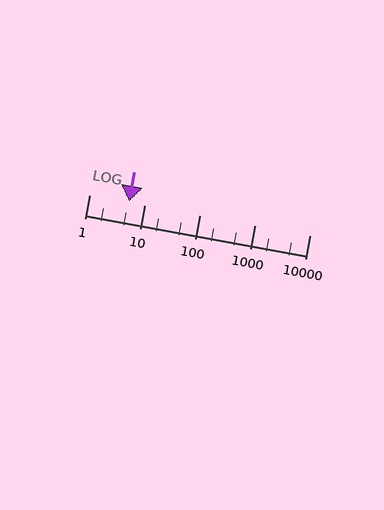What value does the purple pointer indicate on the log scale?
The pointer indicates approximately 5.2.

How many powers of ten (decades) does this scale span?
The scale spans 4 decades, from 1 to 10000.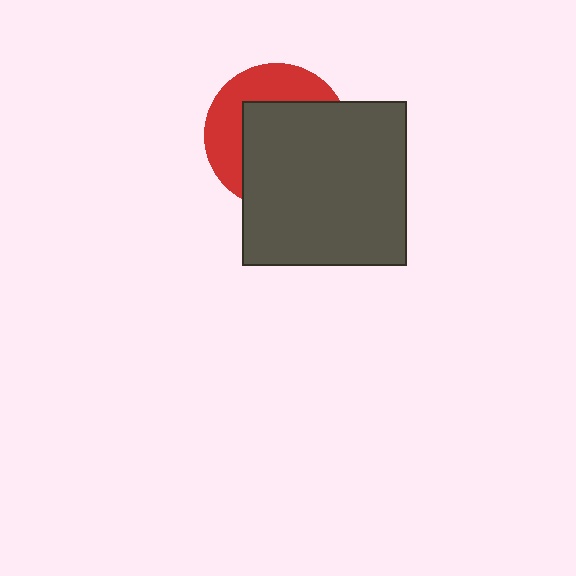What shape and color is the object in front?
The object in front is a dark gray square.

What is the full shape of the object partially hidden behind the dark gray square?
The partially hidden object is a red circle.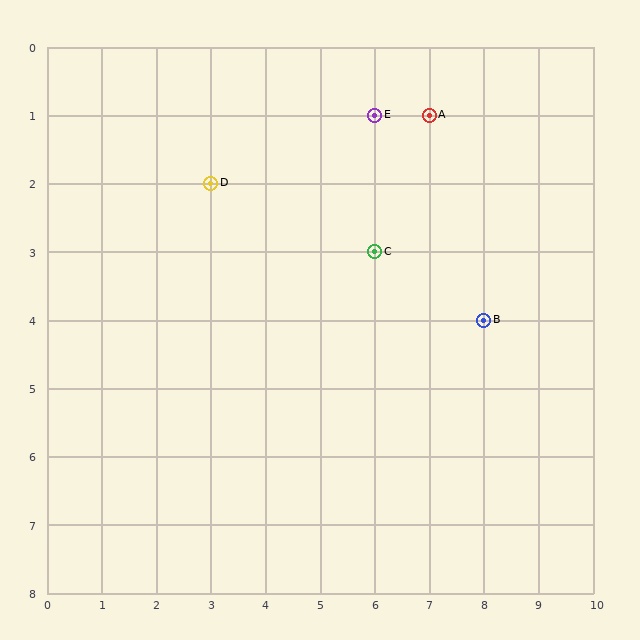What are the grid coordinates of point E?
Point E is at grid coordinates (6, 1).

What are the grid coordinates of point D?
Point D is at grid coordinates (3, 2).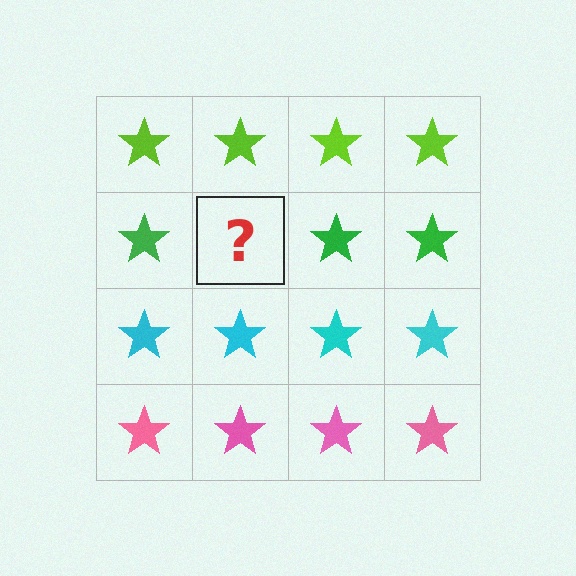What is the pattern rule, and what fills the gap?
The rule is that each row has a consistent color. The gap should be filled with a green star.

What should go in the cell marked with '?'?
The missing cell should contain a green star.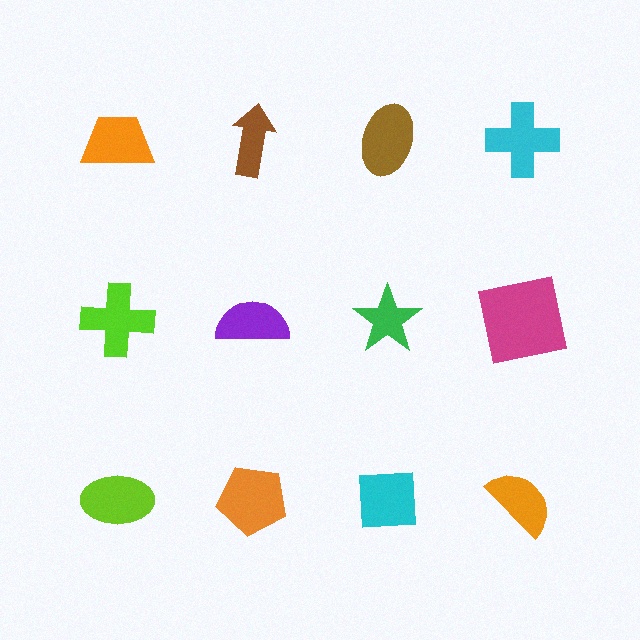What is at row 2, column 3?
A green star.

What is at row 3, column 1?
A lime ellipse.